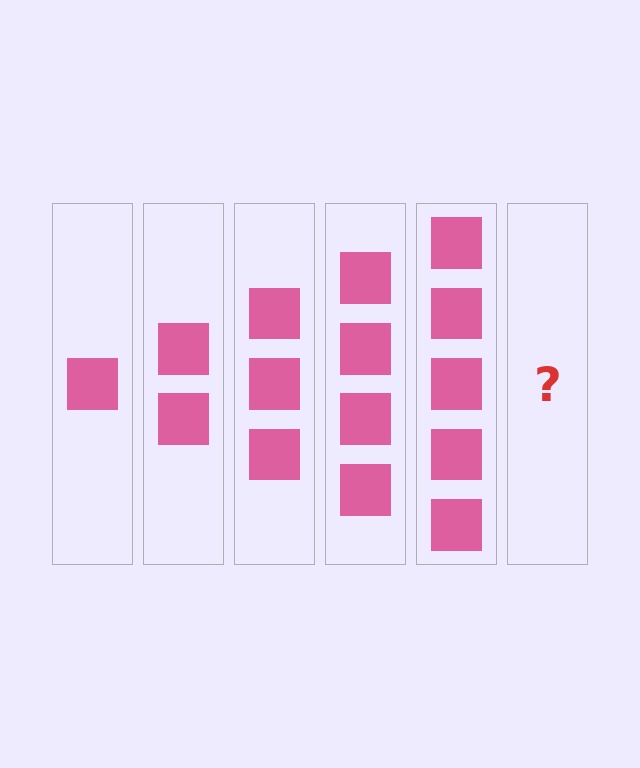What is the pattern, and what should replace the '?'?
The pattern is that each step adds one more square. The '?' should be 6 squares.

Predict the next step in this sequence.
The next step is 6 squares.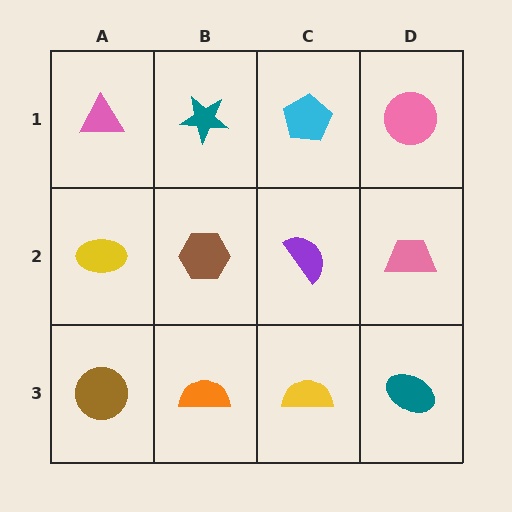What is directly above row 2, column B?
A teal star.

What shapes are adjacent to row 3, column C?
A purple semicircle (row 2, column C), an orange semicircle (row 3, column B), a teal ellipse (row 3, column D).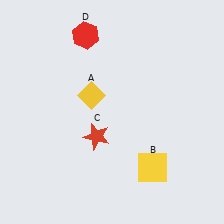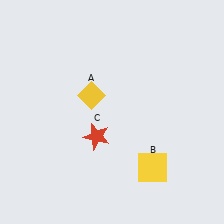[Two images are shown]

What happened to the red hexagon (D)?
The red hexagon (D) was removed in Image 2. It was in the top-left area of Image 1.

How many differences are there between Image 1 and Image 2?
There is 1 difference between the two images.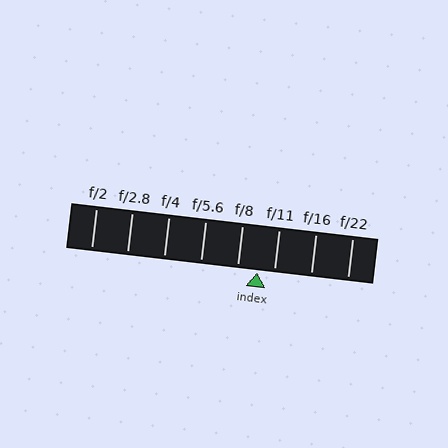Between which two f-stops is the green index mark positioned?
The index mark is between f/8 and f/11.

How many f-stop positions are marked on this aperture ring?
There are 8 f-stop positions marked.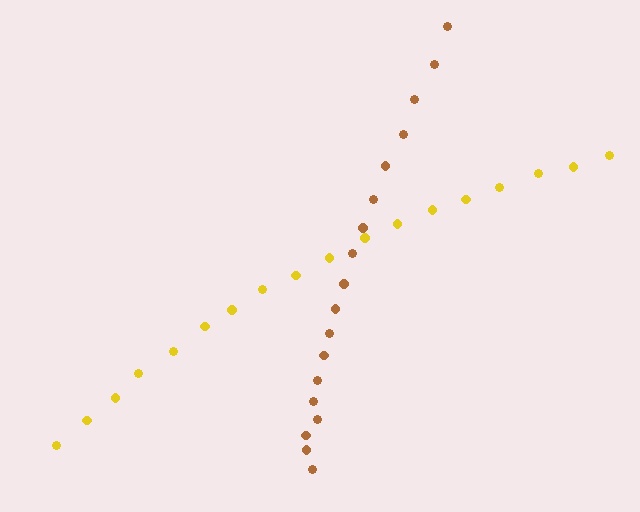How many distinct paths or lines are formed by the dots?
There are 2 distinct paths.